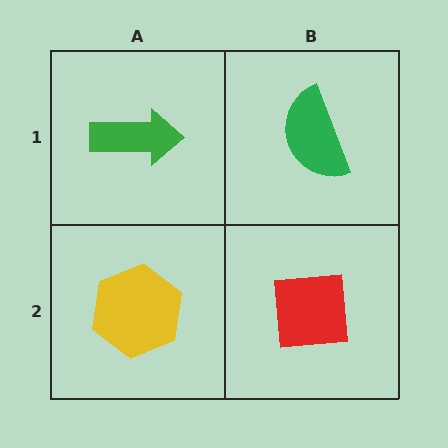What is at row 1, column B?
A green semicircle.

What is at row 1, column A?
A green arrow.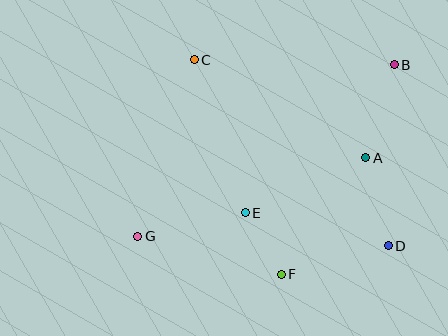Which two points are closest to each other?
Points E and F are closest to each other.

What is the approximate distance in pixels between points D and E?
The distance between D and E is approximately 147 pixels.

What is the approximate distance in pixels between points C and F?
The distance between C and F is approximately 232 pixels.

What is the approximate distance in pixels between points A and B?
The distance between A and B is approximately 97 pixels.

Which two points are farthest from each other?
Points B and G are farthest from each other.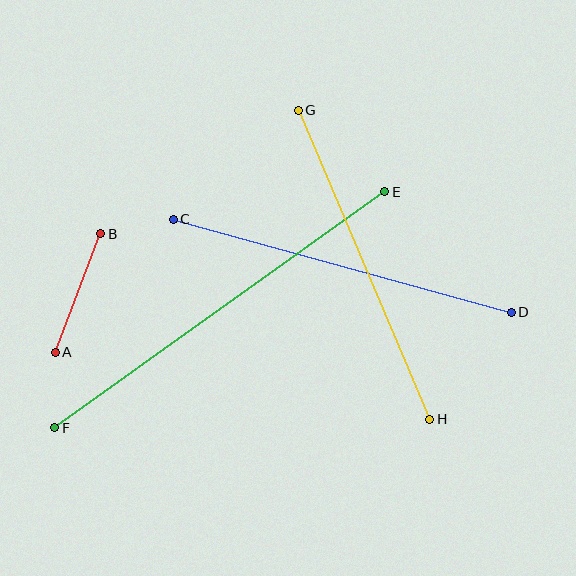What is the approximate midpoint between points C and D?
The midpoint is at approximately (342, 266) pixels.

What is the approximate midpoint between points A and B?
The midpoint is at approximately (78, 293) pixels.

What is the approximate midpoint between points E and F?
The midpoint is at approximately (220, 310) pixels.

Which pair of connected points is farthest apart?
Points E and F are farthest apart.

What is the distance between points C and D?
The distance is approximately 351 pixels.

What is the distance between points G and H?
The distance is approximately 336 pixels.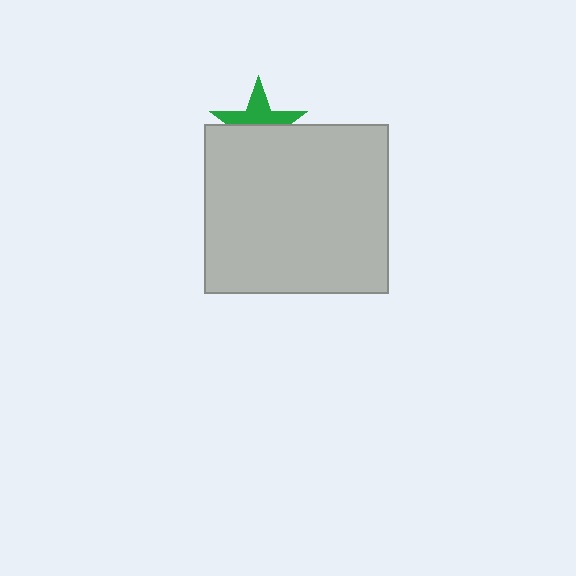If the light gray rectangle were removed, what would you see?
You would see the complete green star.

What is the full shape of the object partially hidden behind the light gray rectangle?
The partially hidden object is a green star.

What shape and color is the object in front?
The object in front is a light gray rectangle.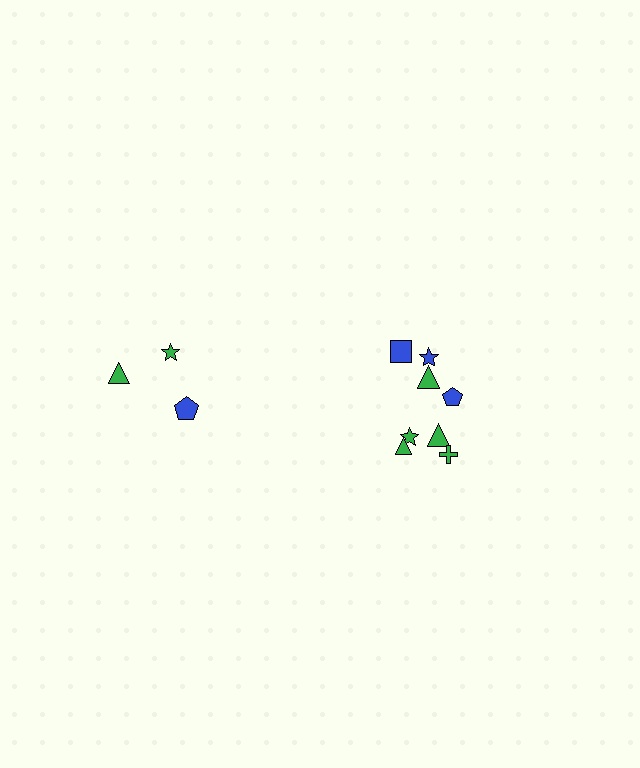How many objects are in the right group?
There are 8 objects.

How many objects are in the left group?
There are 3 objects.